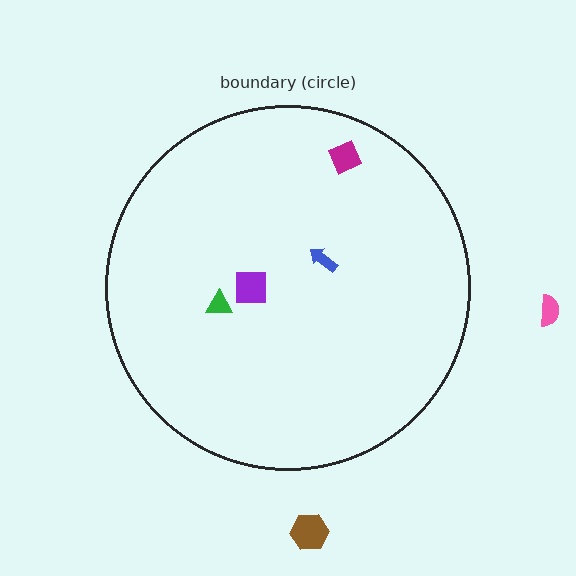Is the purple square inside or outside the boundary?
Inside.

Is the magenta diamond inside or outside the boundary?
Inside.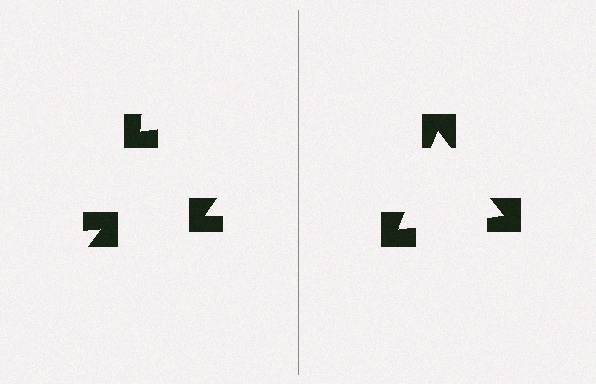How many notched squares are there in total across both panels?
6 — 3 on each side.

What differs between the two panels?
The notched squares are positioned identically on both sides; only the wedge orientations differ. On the right they align to a triangle; on the left they are misaligned.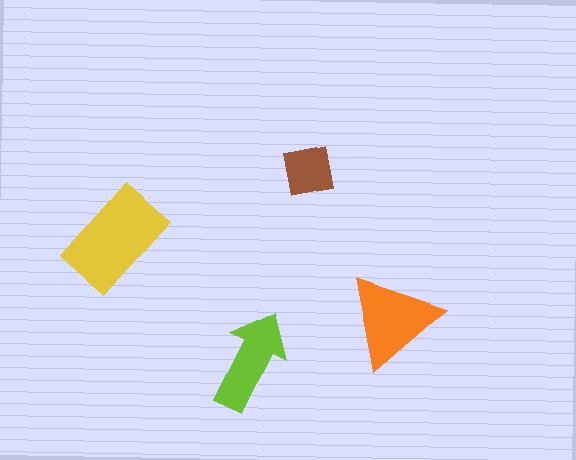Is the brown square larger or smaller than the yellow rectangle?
Smaller.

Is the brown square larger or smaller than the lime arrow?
Smaller.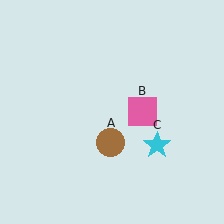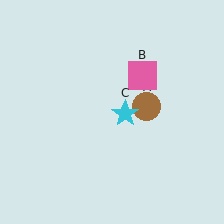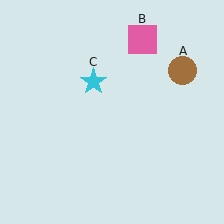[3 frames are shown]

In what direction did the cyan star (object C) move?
The cyan star (object C) moved up and to the left.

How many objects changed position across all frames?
3 objects changed position: brown circle (object A), pink square (object B), cyan star (object C).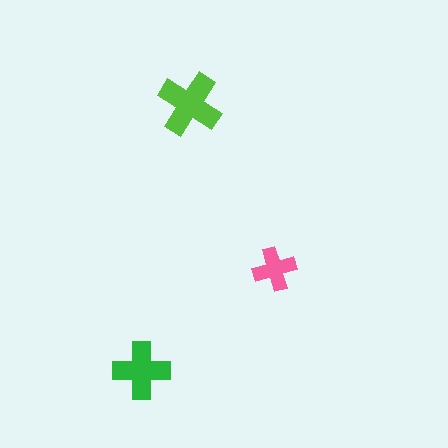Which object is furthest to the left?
The green cross is leftmost.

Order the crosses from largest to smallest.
the lime one, the green one, the pink one.